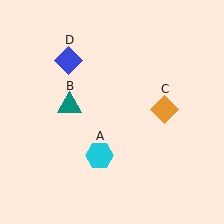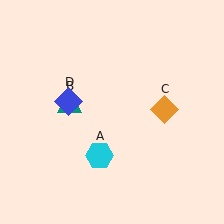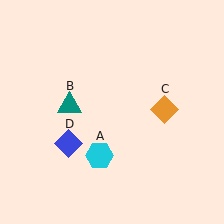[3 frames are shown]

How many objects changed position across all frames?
1 object changed position: blue diamond (object D).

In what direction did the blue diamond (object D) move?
The blue diamond (object D) moved down.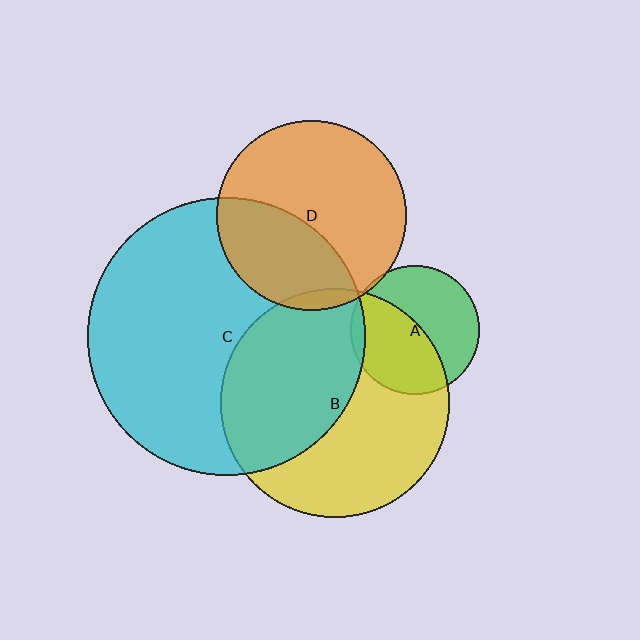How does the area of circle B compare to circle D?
Approximately 1.5 times.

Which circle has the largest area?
Circle C (cyan).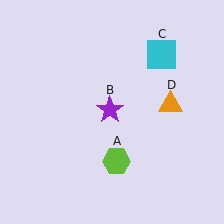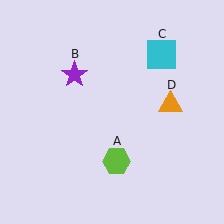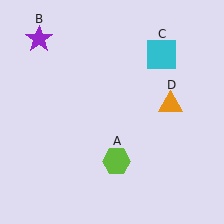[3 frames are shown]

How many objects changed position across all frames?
1 object changed position: purple star (object B).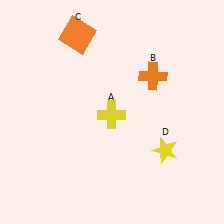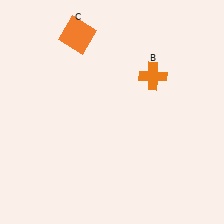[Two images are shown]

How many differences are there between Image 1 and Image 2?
There are 2 differences between the two images.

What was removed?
The yellow cross (A), the yellow star (D) were removed in Image 2.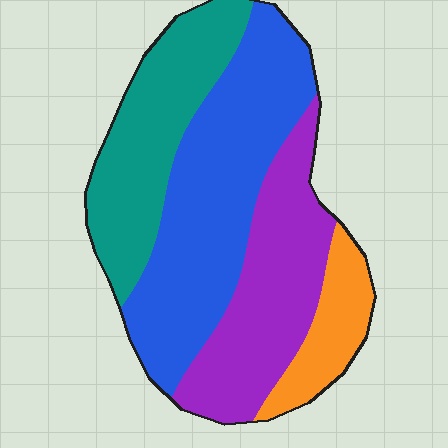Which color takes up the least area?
Orange, at roughly 10%.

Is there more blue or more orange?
Blue.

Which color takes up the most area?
Blue, at roughly 40%.